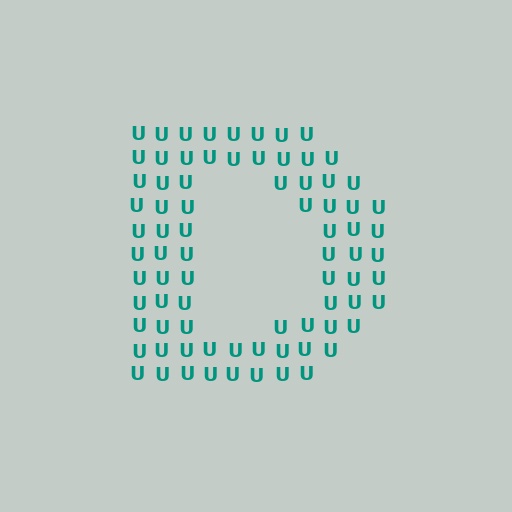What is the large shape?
The large shape is the letter D.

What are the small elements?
The small elements are letter U's.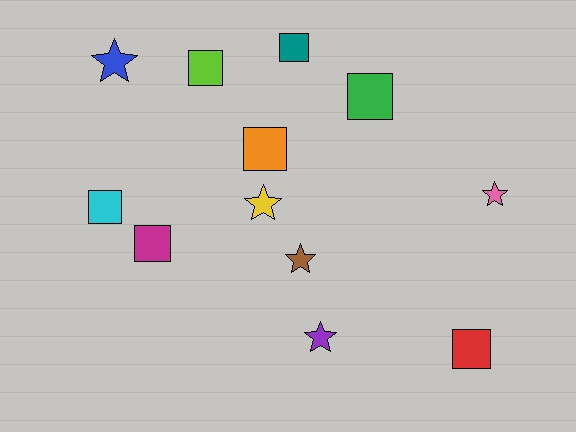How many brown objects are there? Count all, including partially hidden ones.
There is 1 brown object.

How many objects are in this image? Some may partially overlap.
There are 12 objects.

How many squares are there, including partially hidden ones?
There are 7 squares.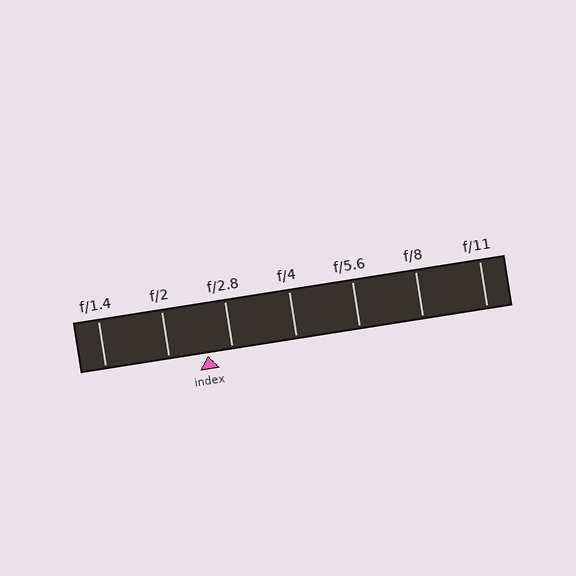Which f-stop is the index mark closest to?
The index mark is closest to f/2.8.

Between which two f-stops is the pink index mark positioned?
The index mark is between f/2 and f/2.8.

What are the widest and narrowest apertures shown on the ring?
The widest aperture shown is f/1.4 and the narrowest is f/11.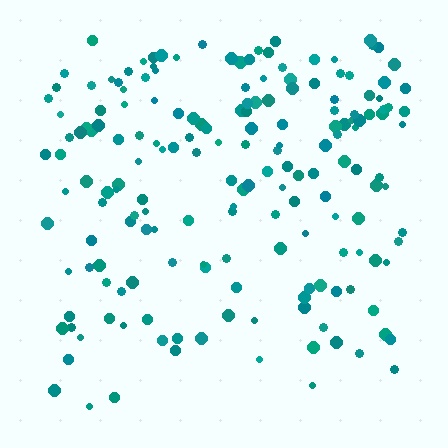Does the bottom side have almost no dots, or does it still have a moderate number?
Still a moderate number, just noticeably fewer than the top.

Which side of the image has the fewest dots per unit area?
The bottom.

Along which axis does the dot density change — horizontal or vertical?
Vertical.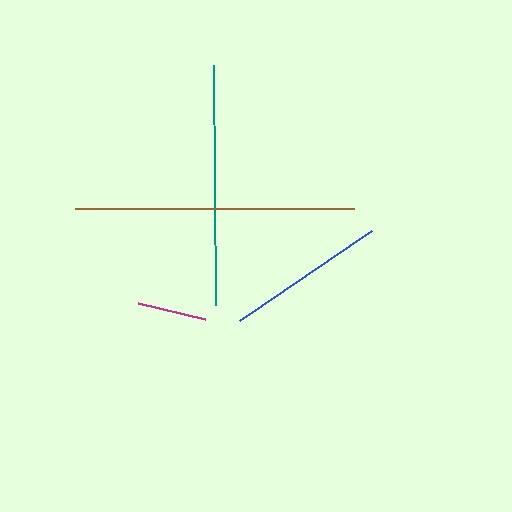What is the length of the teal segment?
The teal segment is approximately 240 pixels long.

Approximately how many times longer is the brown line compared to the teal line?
The brown line is approximately 1.2 times the length of the teal line.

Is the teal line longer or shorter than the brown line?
The brown line is longer than the teal line.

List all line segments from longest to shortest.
From longest to shortest: brown, teal, blue, magenta.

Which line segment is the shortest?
The magenta line is the shortest at approximately 69 pixels.